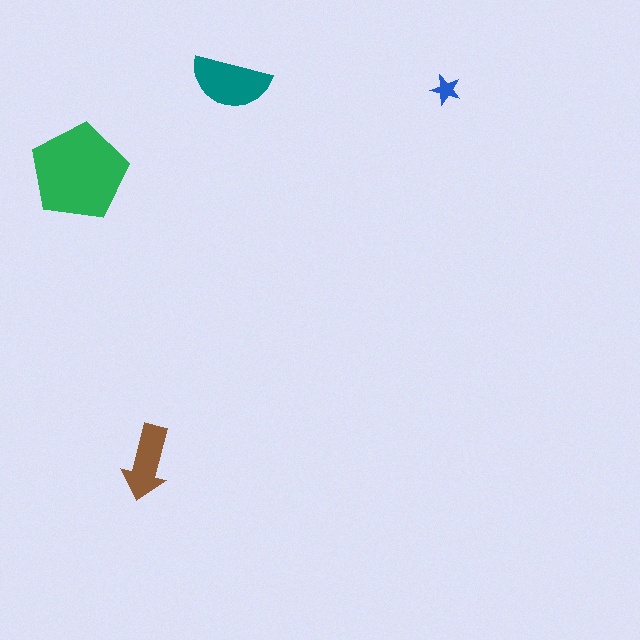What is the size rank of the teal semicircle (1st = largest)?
2nd.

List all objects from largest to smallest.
The green pentagon, the teal semicircle, the brown arrow, the blue star.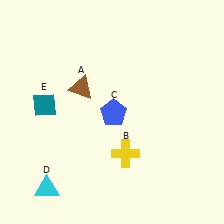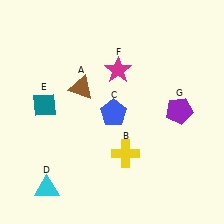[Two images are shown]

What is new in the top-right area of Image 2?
A magenta star (F) was added in the top-right area of Image 2.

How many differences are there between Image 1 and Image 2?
There are 2 differences between the two images.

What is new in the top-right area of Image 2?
A purple pentagon (G) was added in the top-right area of Image 2.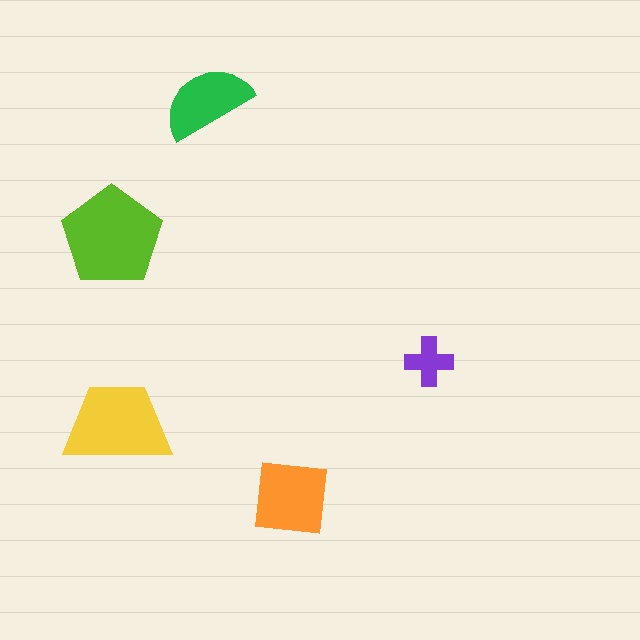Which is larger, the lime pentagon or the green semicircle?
The lime pentagon.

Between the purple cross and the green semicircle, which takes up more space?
The green semicircle.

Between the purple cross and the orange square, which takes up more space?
The orange square.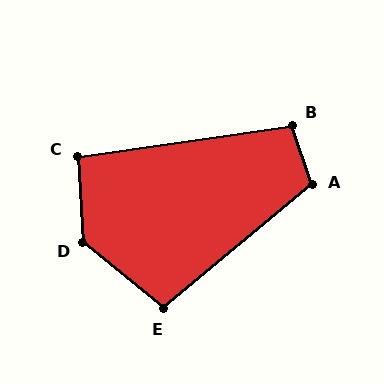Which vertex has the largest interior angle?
D, at approximately 133 degrees.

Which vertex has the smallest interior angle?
C, at approximately 94 degrees.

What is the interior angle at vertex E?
Approximately 101 degrees (obtuse).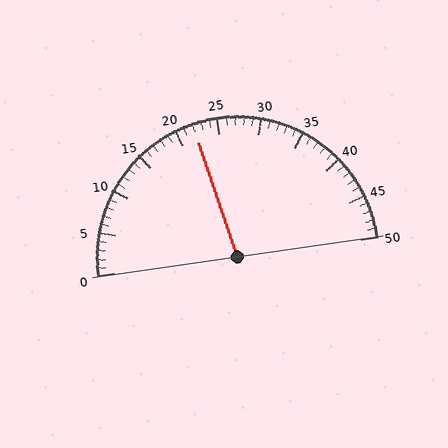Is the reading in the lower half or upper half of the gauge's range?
The reading is in the lower half of the range (0 to 50).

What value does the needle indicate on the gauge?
The needle indicates approximately 22.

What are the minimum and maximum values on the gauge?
The gauge ranges from 0 to 50.